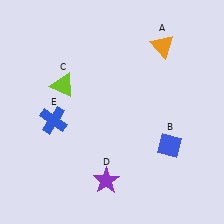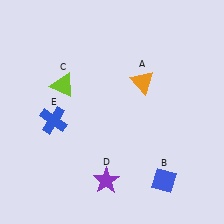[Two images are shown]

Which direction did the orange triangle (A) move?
The orange triangle (A) moved down.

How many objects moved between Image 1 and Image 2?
2 objects moved between the two images.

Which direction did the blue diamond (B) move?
The blue diamond (B) moved down.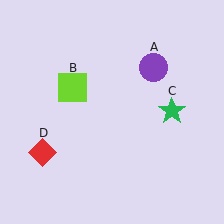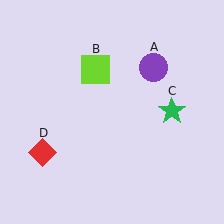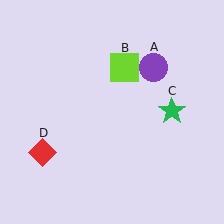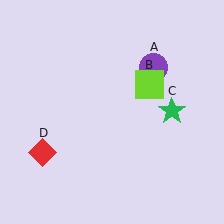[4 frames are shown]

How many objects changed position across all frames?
1 object changed position: lime square (object B).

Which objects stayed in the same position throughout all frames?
Purple circle (object A) and green star (object C) and red diamond (object D) remained stationary.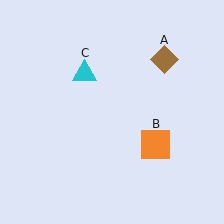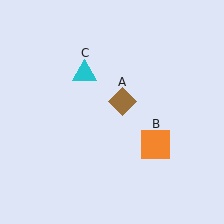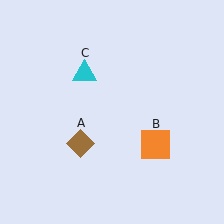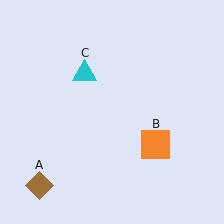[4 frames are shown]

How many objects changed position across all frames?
1 object changed position: brown diamond (object A).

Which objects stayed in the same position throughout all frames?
Orange square (object B) and cyan triangle (object C) remained stationary.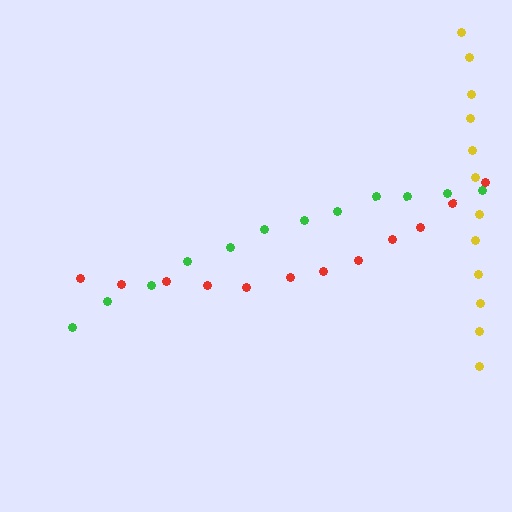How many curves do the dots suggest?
There are 3 distinct paths.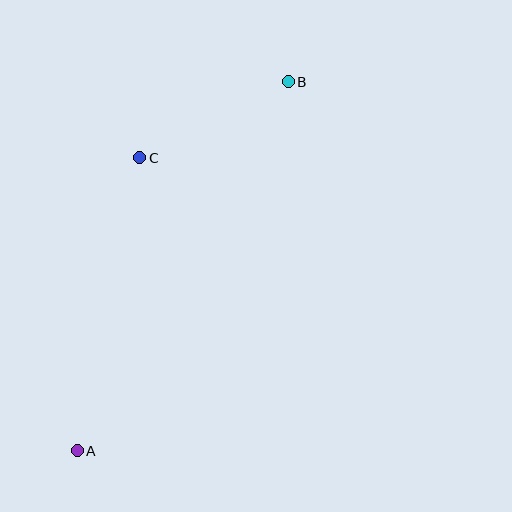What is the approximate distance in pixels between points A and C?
The distance between A and C is approximately 299 pixels.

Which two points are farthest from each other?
Points A and B are farthest from each other.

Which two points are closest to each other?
Points B and C are closest to each other.